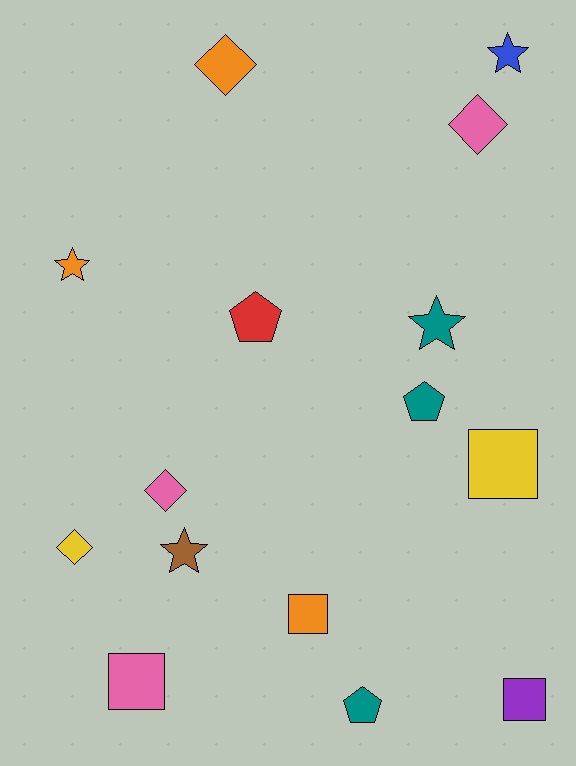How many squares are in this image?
There are 4 squares.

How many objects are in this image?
There are 15 objects.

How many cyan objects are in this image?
There are no cyan objects.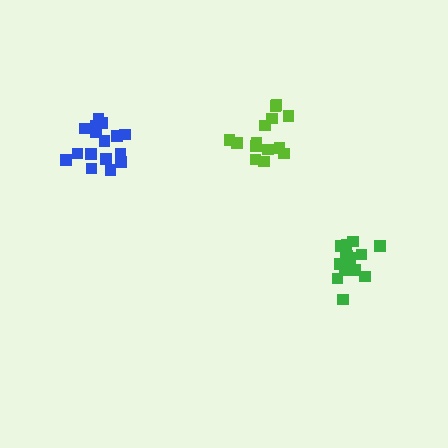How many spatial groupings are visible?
There are 3 spatial groupings.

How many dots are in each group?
Group 1: 14 dots, Group 2: 14 dots, Group 3: 16 dots (44 total).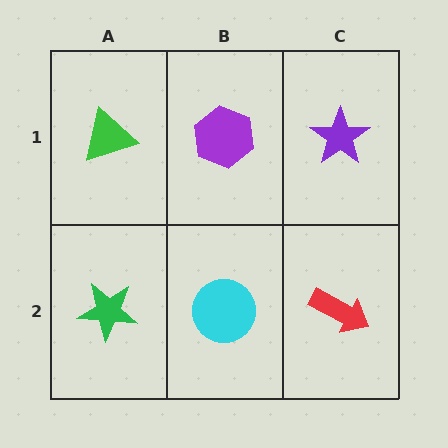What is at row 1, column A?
A green triangle.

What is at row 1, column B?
A purple hexagon.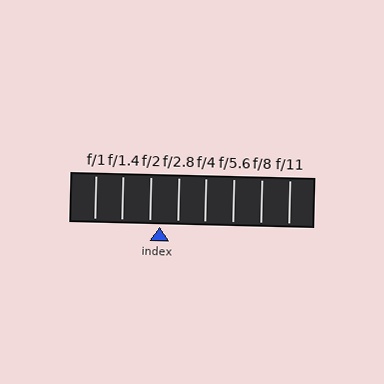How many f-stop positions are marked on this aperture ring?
There are 8 f-stop positions marked.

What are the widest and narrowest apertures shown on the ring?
The widest aperture shown is f/1 and the narrowest is f/11.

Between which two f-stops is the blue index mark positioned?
The index mark is between f/2 and f/2.8.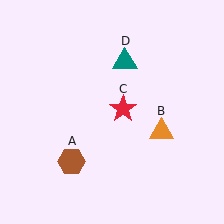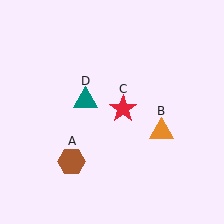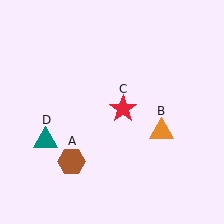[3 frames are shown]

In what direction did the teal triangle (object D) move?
The teal triangle (object D) moved down and to the left.